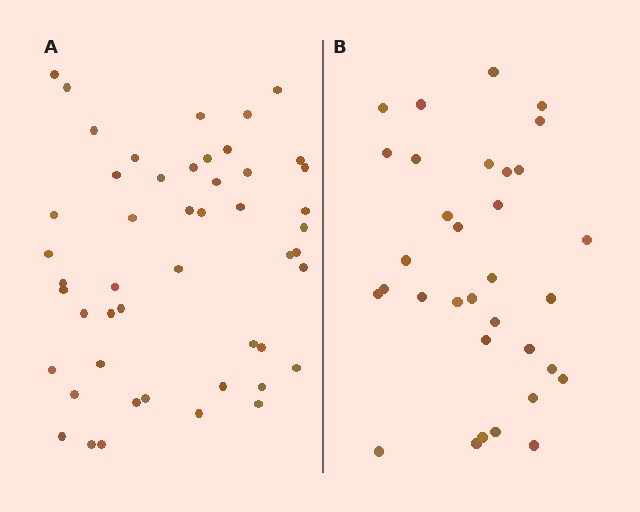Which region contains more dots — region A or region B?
Region A (the left region) has more dots.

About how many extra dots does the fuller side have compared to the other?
Region A has approximately 15 more dots than region B.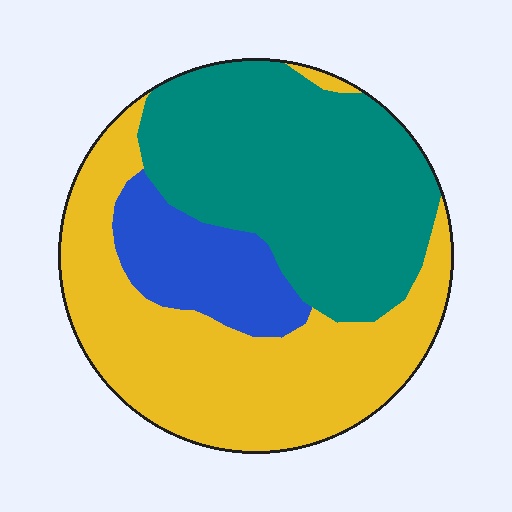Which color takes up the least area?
Blue, at roughly 15%.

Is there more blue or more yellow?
Yellow.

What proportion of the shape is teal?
Teal covers about 40% of the shape.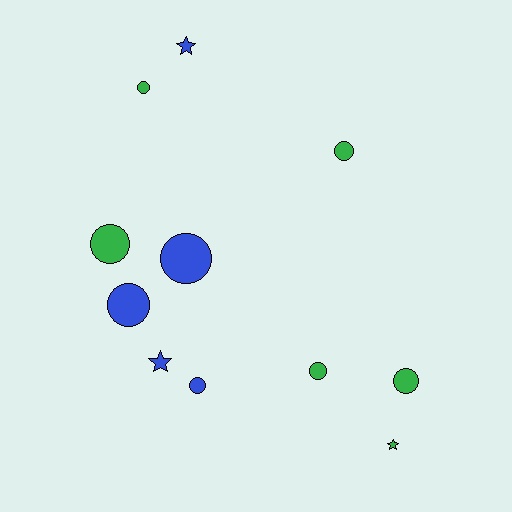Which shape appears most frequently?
Circle, with 8 objects.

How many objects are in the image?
There are 11 objects.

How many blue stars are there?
There are 2 blue stars.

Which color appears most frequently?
Green, with 6 objects.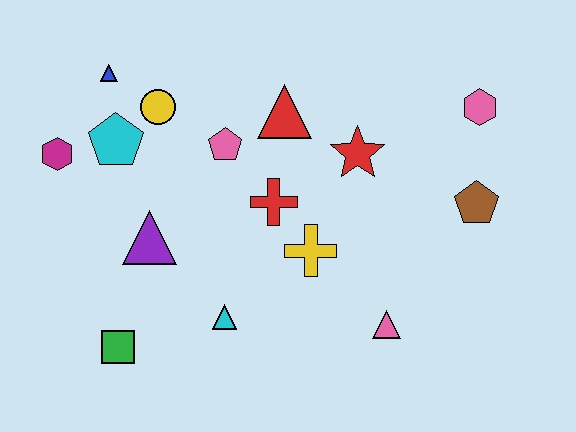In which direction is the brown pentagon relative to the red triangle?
The brown pentagon is to the right of the red triangle.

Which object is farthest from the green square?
The pink hexagon is farthest from the green square.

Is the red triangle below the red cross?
No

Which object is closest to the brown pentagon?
The pink hexagon is closest to the brown pentagon.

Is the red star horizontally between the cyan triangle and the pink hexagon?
Yes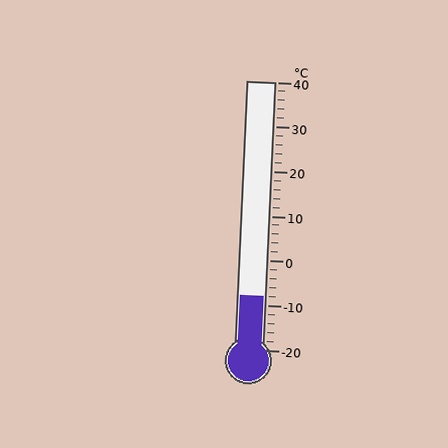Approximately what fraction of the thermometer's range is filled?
The thermometer is filled to approximately 20% of its range.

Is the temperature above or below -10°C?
The temperature is above -10°C.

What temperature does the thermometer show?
The thermometer shows approximately -8°C.